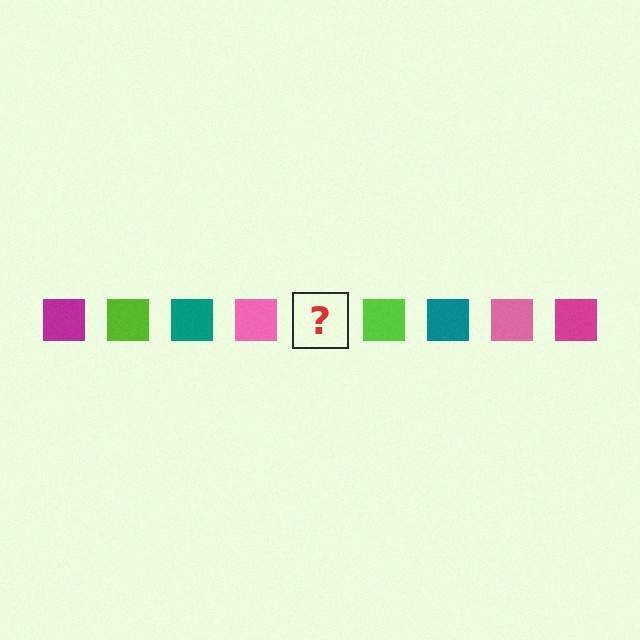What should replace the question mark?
The question mark should be replaced with a magenta square.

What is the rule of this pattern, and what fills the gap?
The rule is that the pattern cycles through magenta, lime, teal, pink squares. The gap should be filled with a magenta square.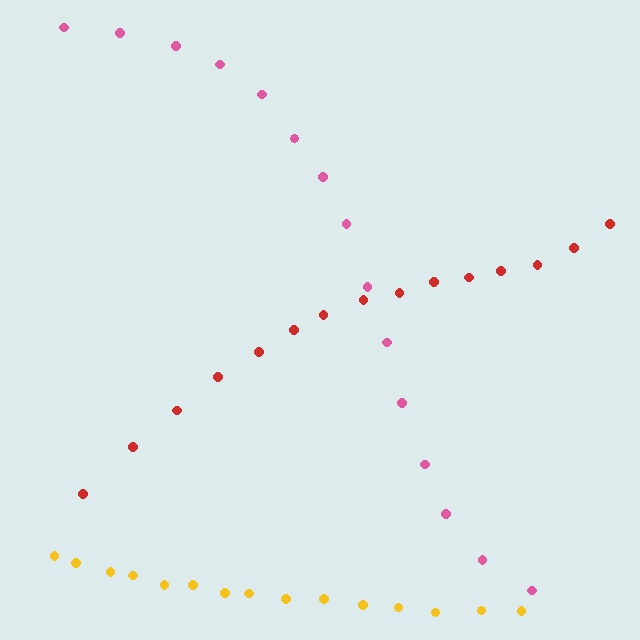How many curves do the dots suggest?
There are 3 distinct paths.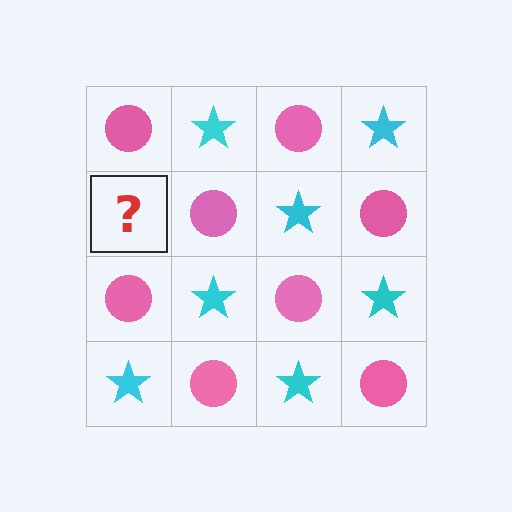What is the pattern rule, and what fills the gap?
The rule is that it alternates pink circle and cyan star in a checkerboard pattern. The gap should be filled with a cyan star.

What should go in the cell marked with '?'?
The missing cell should contain a cyan star.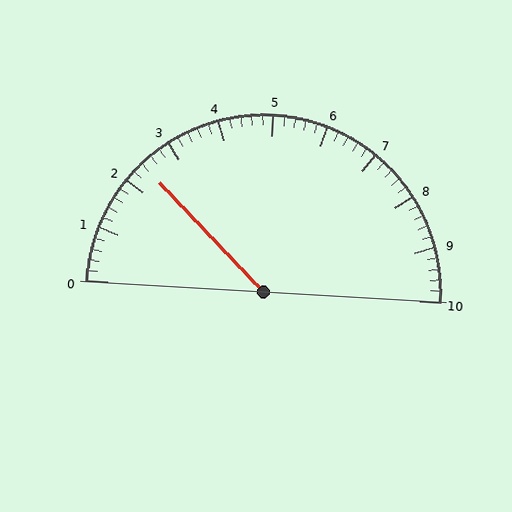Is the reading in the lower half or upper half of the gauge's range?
The reading is in the lower half of the range (0 to 10).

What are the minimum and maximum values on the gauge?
The gauge ranges from 0 to 10.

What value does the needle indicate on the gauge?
The needle indicates approximately 2.4.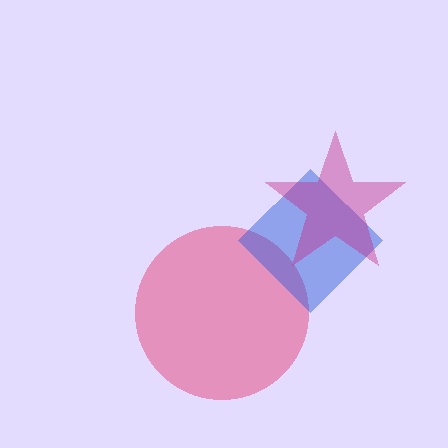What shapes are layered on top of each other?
The layered shapes are: a pink circle, a blue diamond, a magenta star.